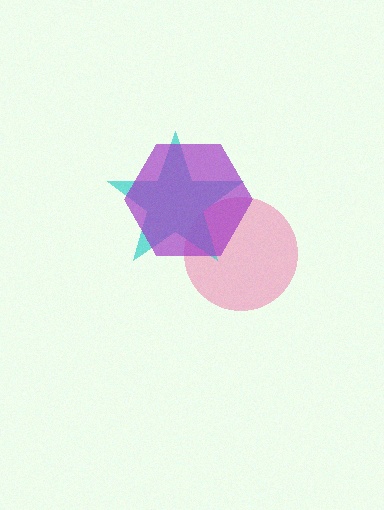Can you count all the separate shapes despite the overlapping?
Yes, there are 3 separate shapes.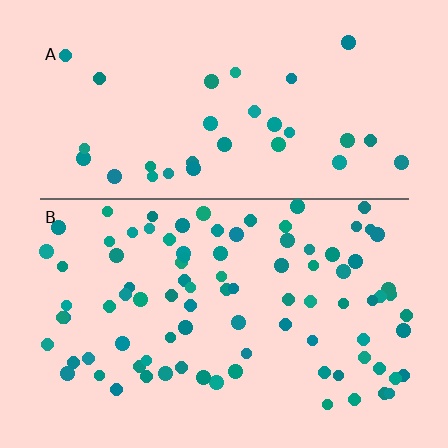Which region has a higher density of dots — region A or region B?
B (the bottom).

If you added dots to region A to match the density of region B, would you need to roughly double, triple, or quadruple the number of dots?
Approximately triple.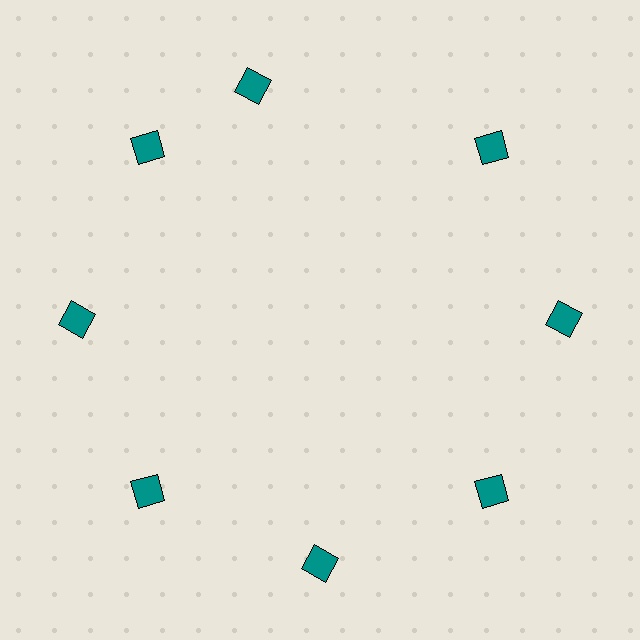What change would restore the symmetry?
The symmetry would be restored by rotating it back into even spacing with its neighbors so that all 8 diamonds sit at equal angles and equal distance from the center.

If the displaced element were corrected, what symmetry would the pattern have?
It would have 8-fold rotational symmetry — the pattern would map onto itself every 45 degrees.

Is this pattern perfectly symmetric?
No. The 8 teal diamonds are arranged in a ring, but one element near the 12 o'clock position is rotated out of alignment along the ring, breaking the 8-fold rotational symmetry.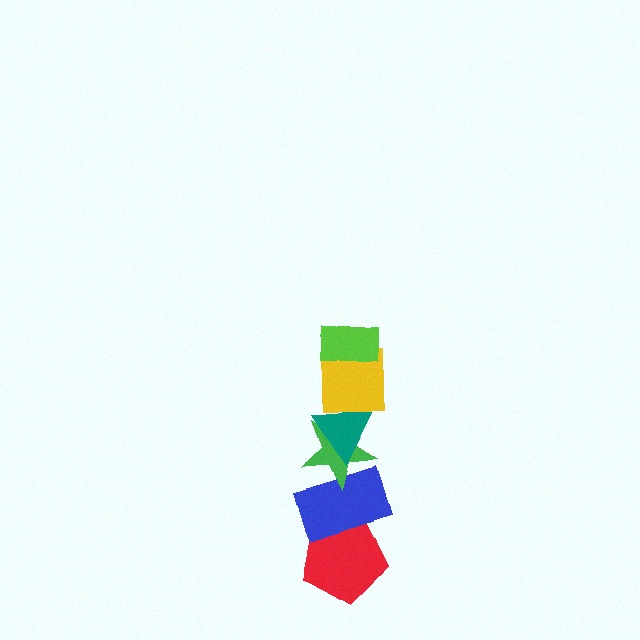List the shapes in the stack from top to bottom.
From top to bottom: the lime rectangle, the yellow square, the teal triangle, the green star, the blue rectangle, the red pentagon.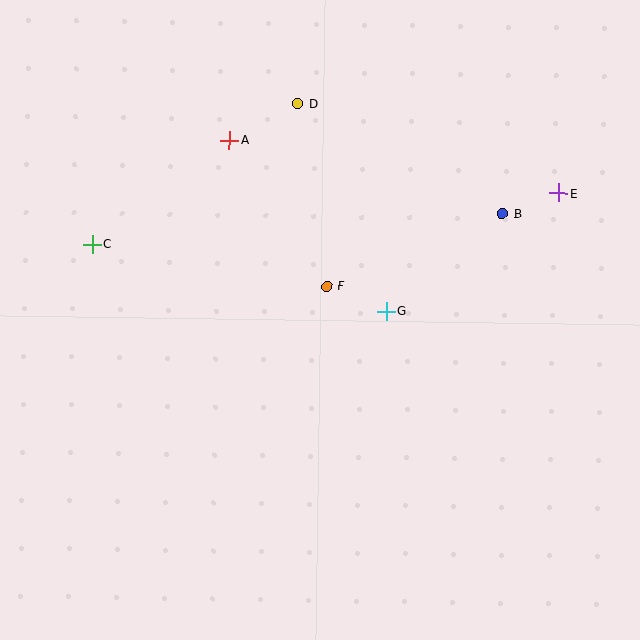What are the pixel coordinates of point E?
Point E is at (559, 193).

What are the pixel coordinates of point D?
Point D is at (298, 103).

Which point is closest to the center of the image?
Point F at (326, 287) is closest to the center.